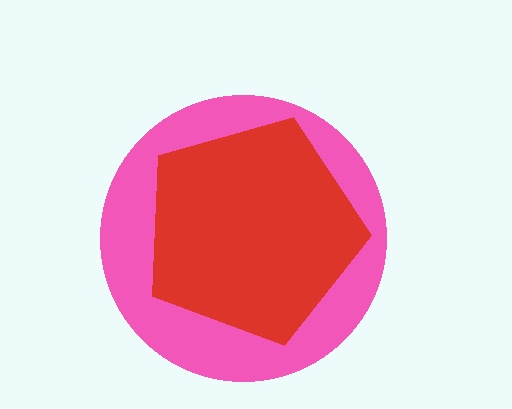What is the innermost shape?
The red pentagon.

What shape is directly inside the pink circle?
The red pentagon.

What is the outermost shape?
The pink circle.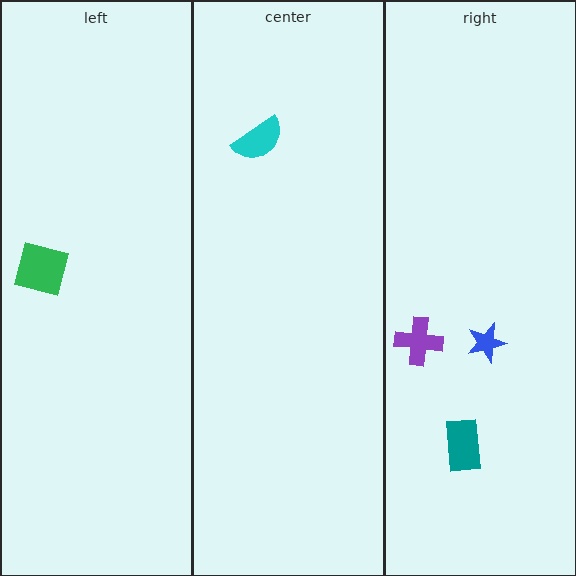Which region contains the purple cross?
The right region.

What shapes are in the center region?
The cyan semicircle.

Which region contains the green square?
The left region.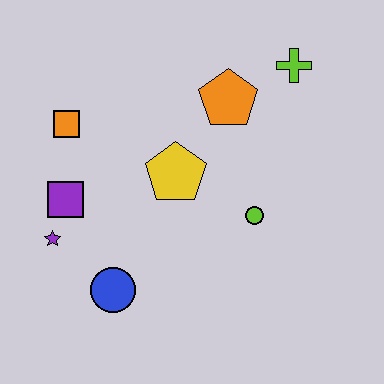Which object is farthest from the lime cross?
The purple star is farthest from the lime cross.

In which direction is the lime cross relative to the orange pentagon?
The lime cross is to the right of the orange pentagon.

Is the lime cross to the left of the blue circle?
No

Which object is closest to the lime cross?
The orange pentagon is closest to the lime cross.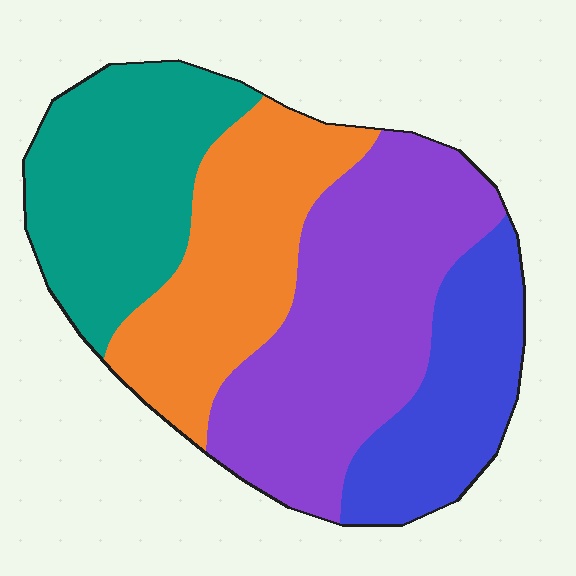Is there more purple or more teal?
Purple.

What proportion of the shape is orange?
Orange takes up less than a quarter of the shape.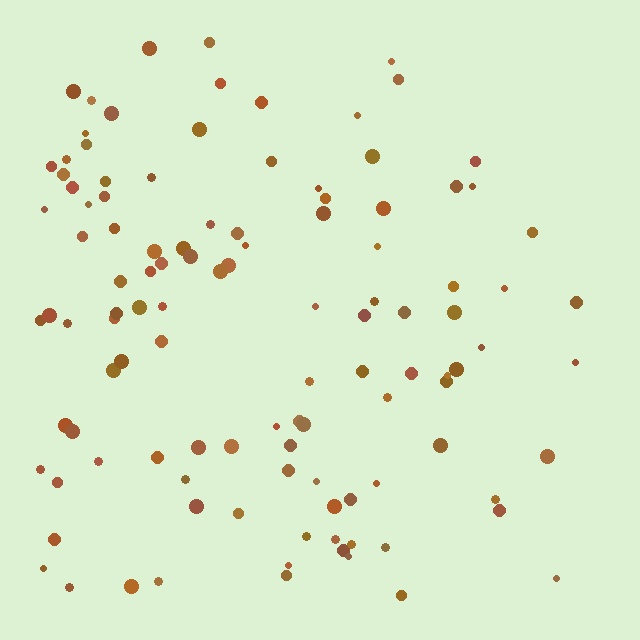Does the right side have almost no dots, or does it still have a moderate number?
Still a moderate number, just noticeably fewer than the left.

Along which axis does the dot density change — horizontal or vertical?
Horizontal.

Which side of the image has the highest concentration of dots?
The left.